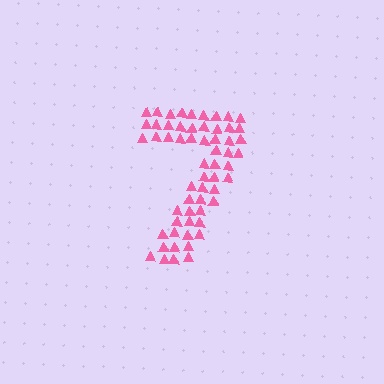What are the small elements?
The small elements are triangles.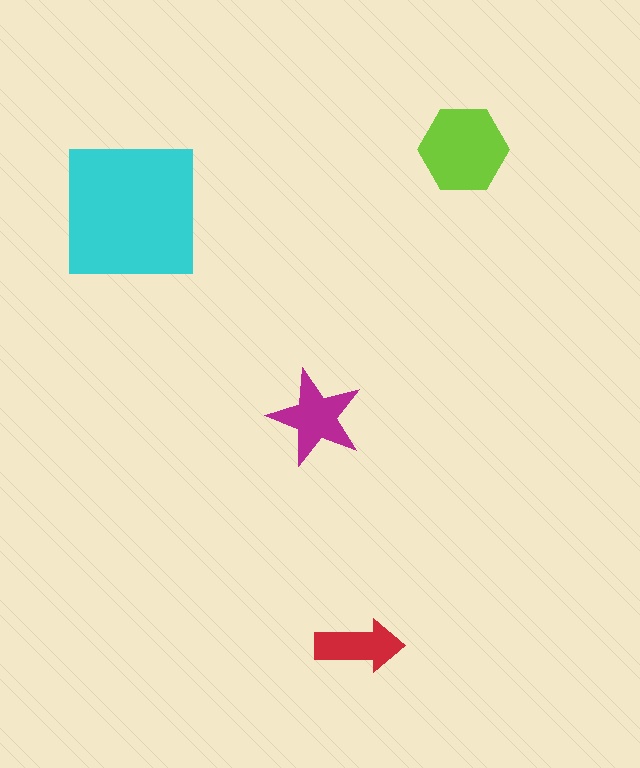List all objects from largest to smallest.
The cyan square, the lime hexagon, the magenta star, the red arrow.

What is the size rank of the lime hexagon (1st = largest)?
2nd.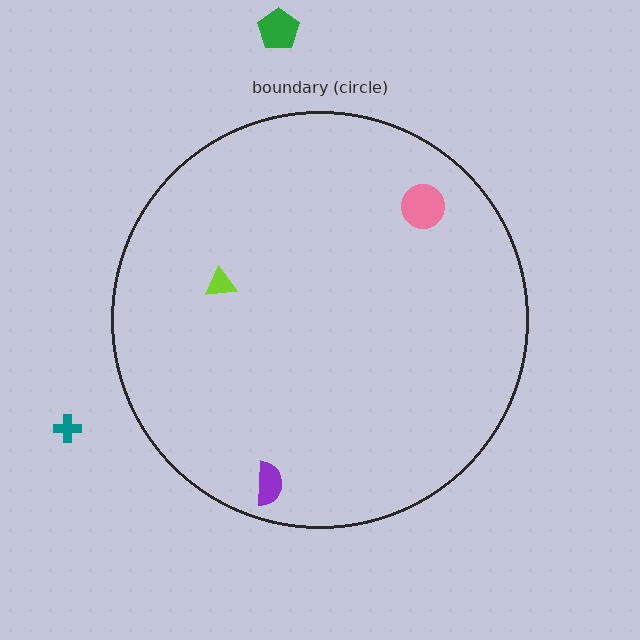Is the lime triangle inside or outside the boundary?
Inside.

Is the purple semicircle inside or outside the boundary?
Inside.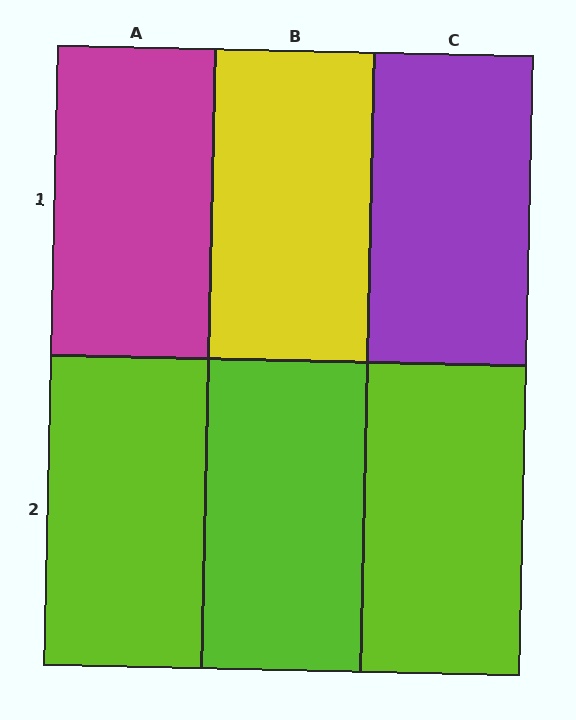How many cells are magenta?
1 cell is magenta.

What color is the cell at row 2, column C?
Lime.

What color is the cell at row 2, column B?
Lime.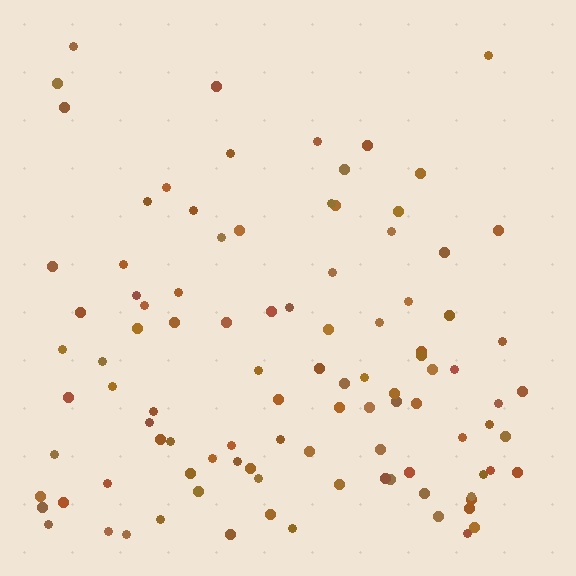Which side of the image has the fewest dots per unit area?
The top.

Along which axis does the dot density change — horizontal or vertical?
Vertical.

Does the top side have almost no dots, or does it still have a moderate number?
Still a moderate number, just noticeably fewer than the bottom.